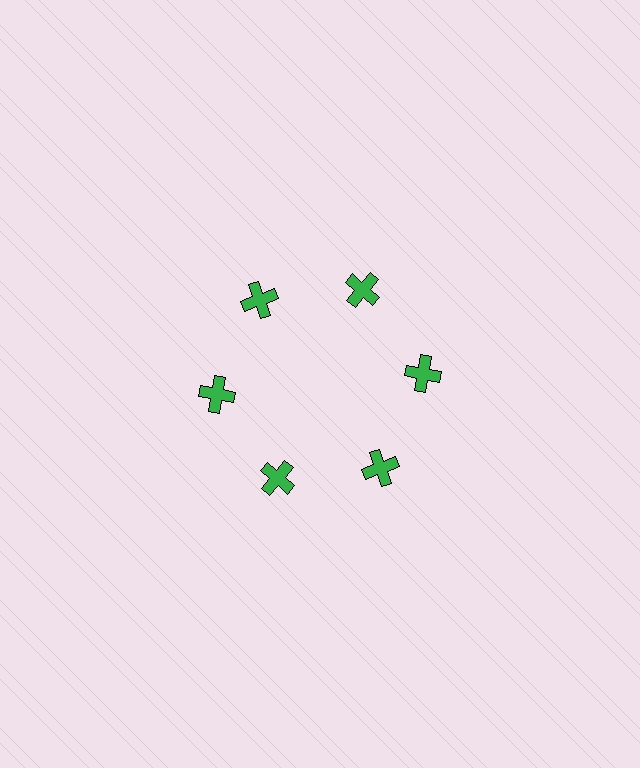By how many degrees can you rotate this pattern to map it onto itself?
The pattern maps onto itself every 60 degrees of rotation.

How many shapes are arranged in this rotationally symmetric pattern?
There are 6 shapes, arranged in 6 groups of 1.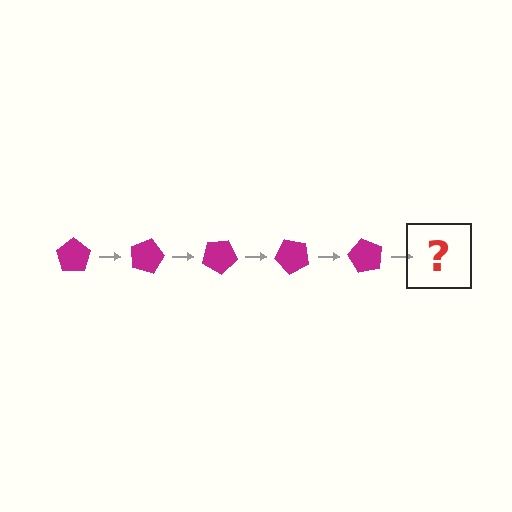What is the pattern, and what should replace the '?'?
The pattern is that the pentagon rotates 15 degrees each step. The '?' should be a magenta pentagon rotated 75 degrees.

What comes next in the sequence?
The next element should be a magenta pentagon rotated 75 degrees.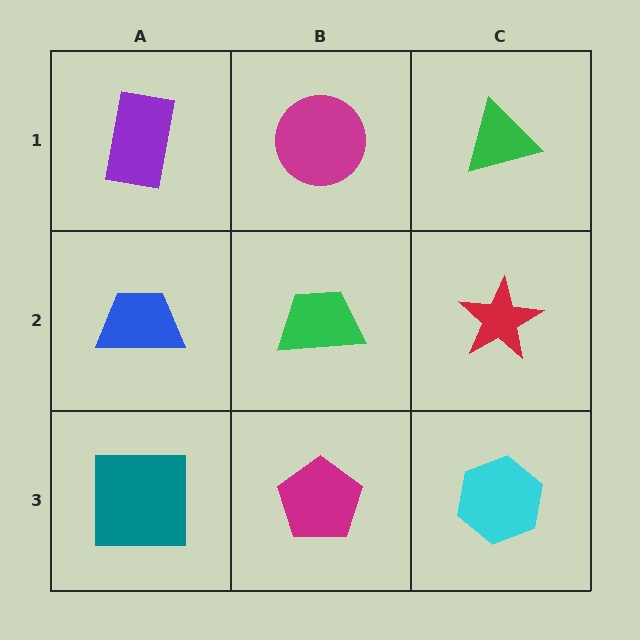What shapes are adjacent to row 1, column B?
A green trapezoid (row 2, column B), a purple rectangle (row 1, column A), a green triangle (row 1, column C).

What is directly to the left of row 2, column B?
A blue trapezoid.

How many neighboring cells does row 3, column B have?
3.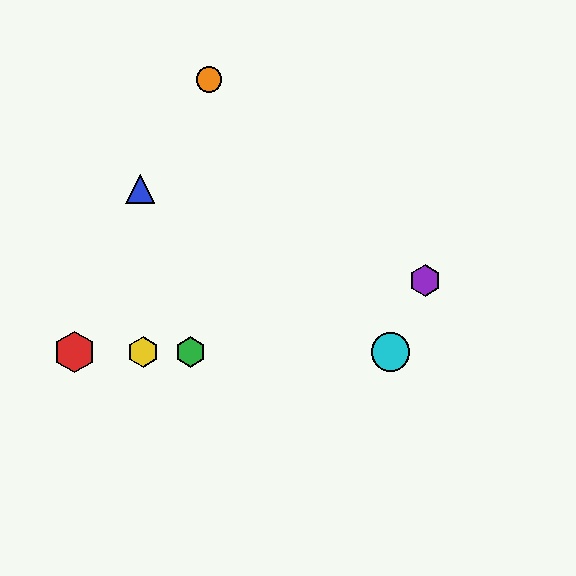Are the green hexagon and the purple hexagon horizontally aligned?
No, the green hexagon is at y≈352 and the purple hexagon is at y≈280.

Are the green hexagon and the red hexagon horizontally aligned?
Yes, both are at y≈352.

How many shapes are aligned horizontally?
4 shapes (the red hexagon, the green hexagon, the yellow hexagon, the cyan circle) are aligned horizontally.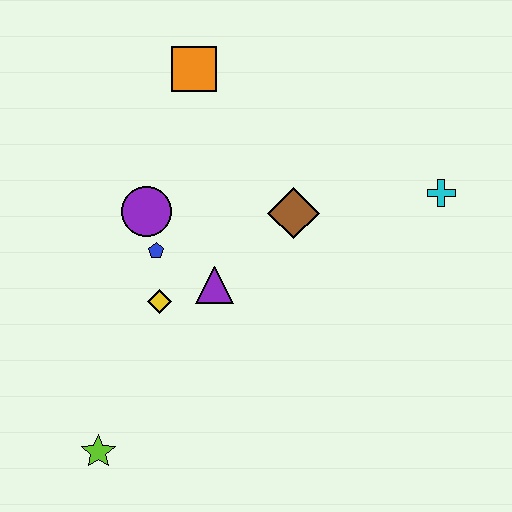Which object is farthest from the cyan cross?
The lime star is farthest from the cyan cross.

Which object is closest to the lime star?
The yellow diamond is closest to the lime star.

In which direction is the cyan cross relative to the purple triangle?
The cyan cross is to the right of the purple triangle.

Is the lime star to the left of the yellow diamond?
Yes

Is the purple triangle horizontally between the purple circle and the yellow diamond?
No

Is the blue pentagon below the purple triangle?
No